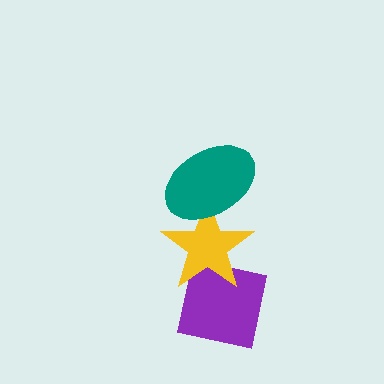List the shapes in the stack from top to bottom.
From top to bottom: the teal ellipse, the yellow star, the purple square.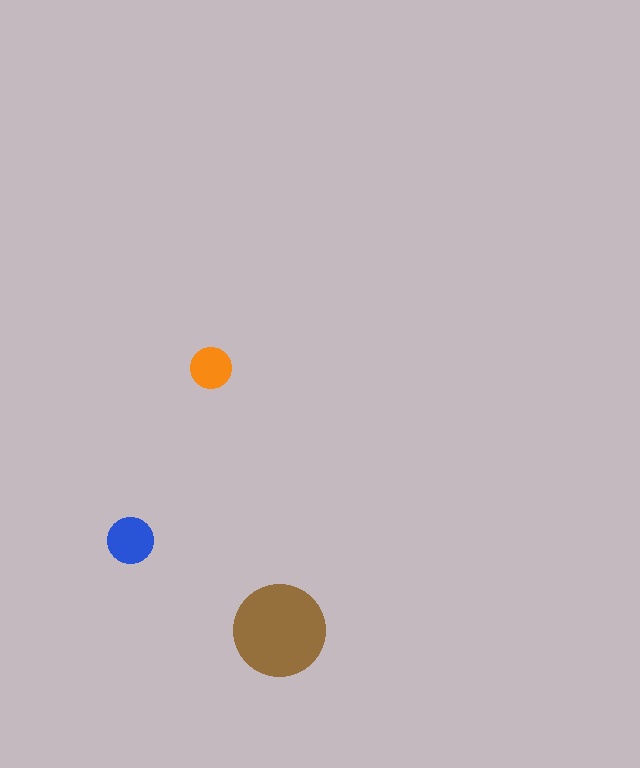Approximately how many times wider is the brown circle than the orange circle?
About 2.5 times wider.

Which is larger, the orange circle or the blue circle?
The blue one.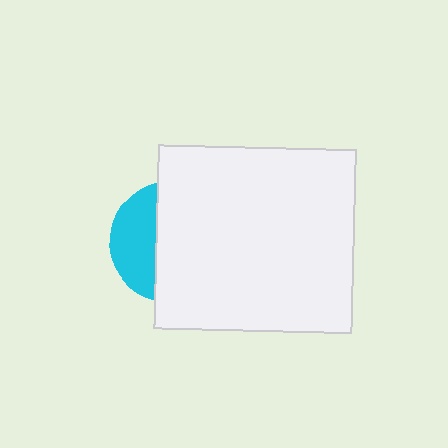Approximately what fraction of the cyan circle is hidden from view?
Roughly 65% of the cyan circle is hidden behind the white rectangle.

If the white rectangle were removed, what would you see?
You would see the complete cyan circle.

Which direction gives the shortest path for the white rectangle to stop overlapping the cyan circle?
Moving right gives the shortest separation.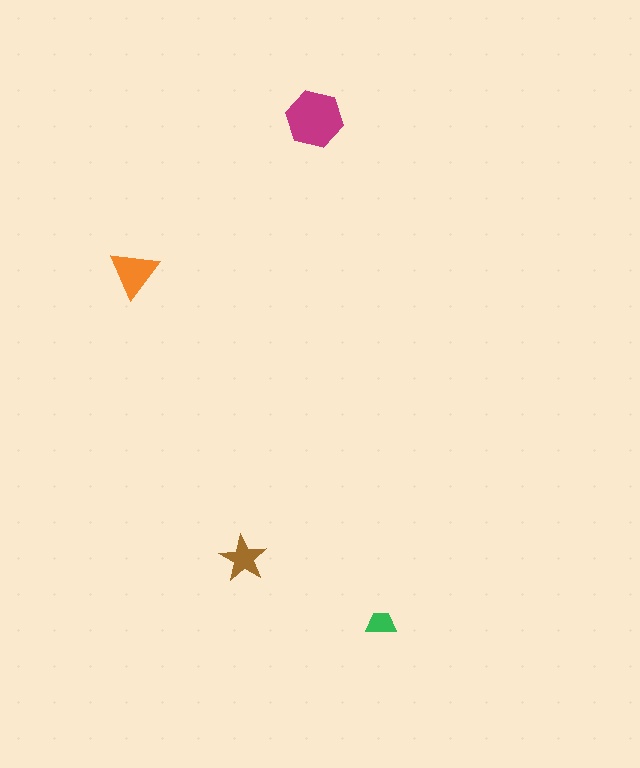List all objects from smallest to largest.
The green trapezoid, the brown star, the orange triangle, the magenta hexagon.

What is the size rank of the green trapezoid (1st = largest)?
4th.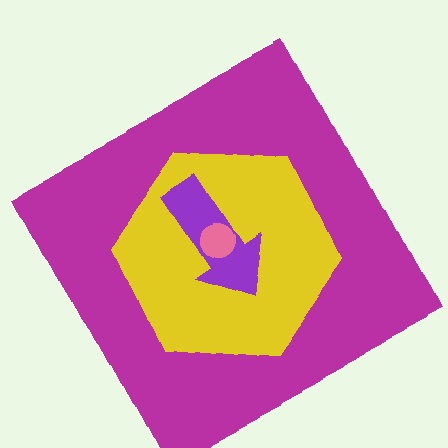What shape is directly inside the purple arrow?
The pink circle.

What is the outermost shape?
The magenta square.